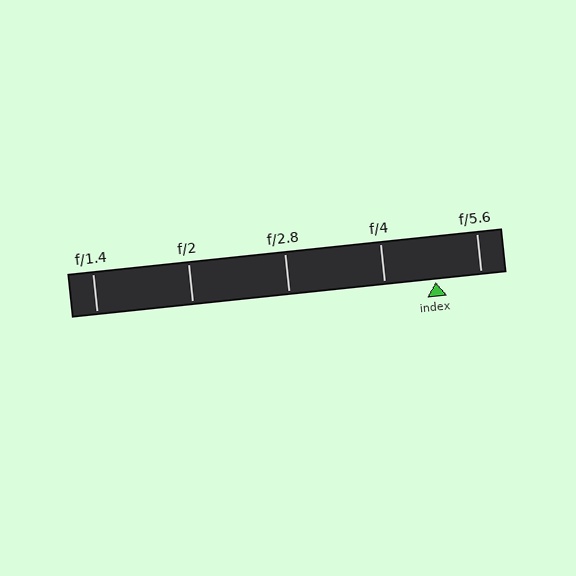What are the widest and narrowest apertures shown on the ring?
The widest aperture shown is f/1.4 and the narrowest is f/5.6.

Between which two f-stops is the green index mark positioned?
The index mark is between f/4 and f/5.6.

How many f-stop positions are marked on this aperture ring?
There are 5 f-stop positions marked.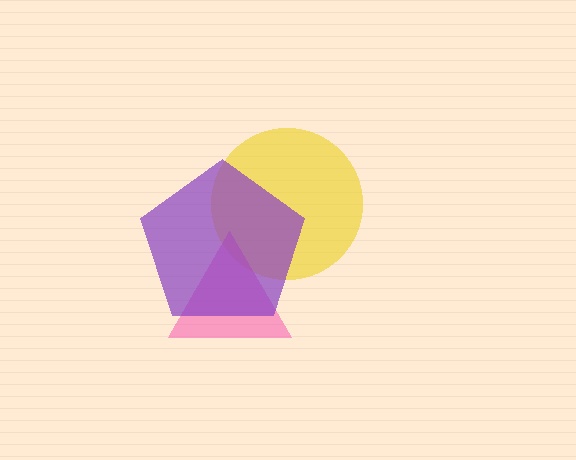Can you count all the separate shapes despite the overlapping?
Yes, there are 3 separate shapes.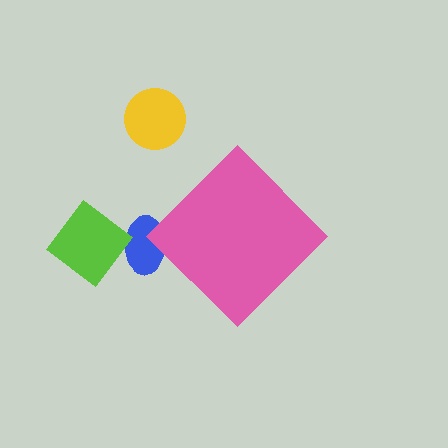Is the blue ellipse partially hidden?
Yes, the blue ellipse is partially hidden behind the pink diamond.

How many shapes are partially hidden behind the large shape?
1 shape is partially hidden.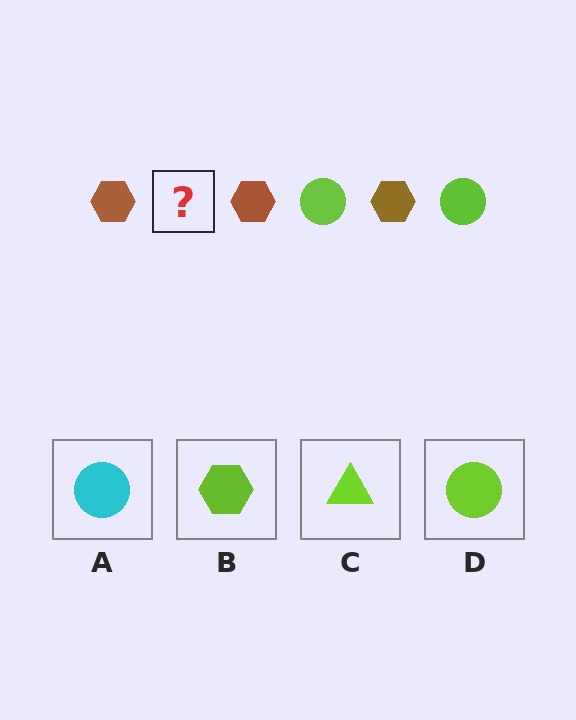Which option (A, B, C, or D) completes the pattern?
D.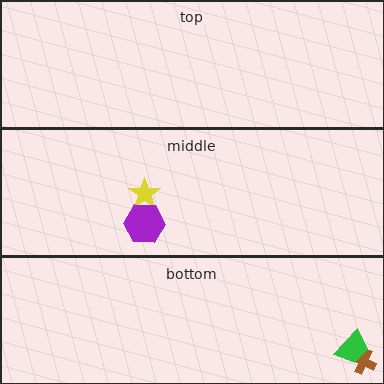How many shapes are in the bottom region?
2.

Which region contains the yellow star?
The middle region.